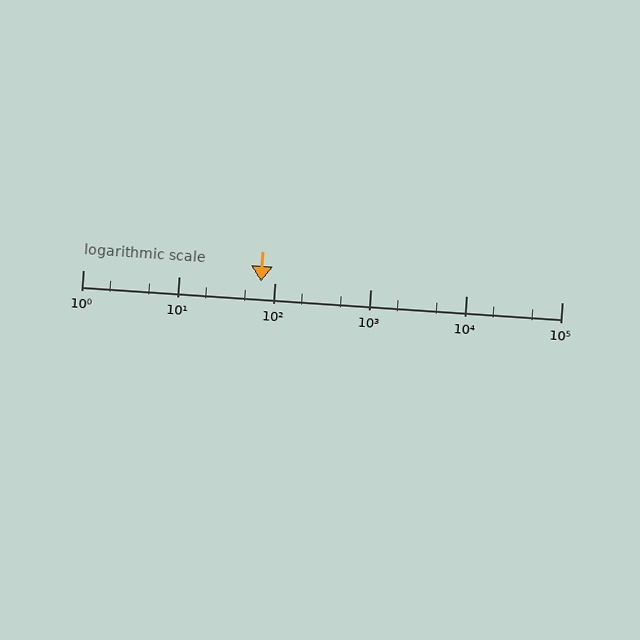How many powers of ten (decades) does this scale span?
The scale spans 5 decades, from 1 to 100000.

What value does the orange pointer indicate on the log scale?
The pointer indicates approximately 73.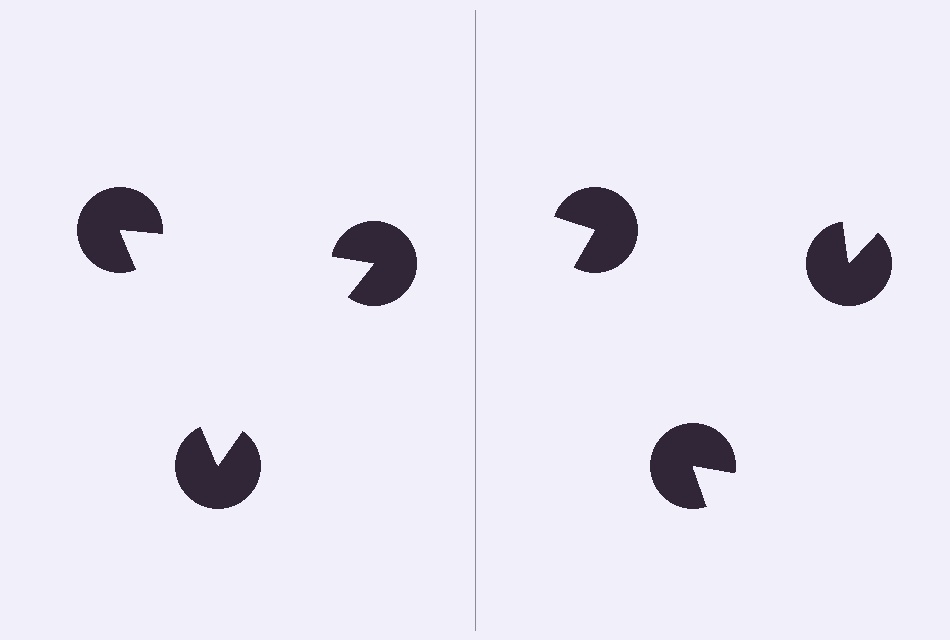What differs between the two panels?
The pac-man discs are positioned identically on both sides; only the wedge orientations differ. On the left they align to a triangle; on the right they are misaligned.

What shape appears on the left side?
An illusory triangle.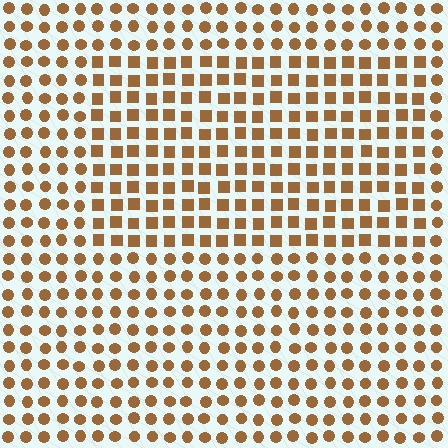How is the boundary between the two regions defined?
The boundary is defined by a change in element shape: squares inside vs. circles outside. All elements share the same color and spacing.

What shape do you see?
I see a rectangle.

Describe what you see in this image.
The image is filled with small brown elements arranged in a uniform grid. A rectangle-shaped region contains squares, while the surrounding area contains circles. The boundary is defined purely by the change in element shape.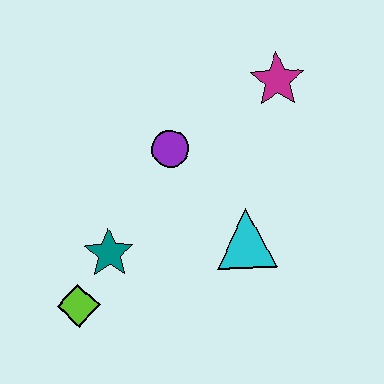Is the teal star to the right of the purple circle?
No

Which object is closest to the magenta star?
The purple circle is closest to the magenta star.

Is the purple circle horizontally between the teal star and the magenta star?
Yes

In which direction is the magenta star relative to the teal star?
The magenta star is to the right of the teal star.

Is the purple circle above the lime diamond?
Yes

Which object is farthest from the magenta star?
The lime diamond is farthest from the magenta star.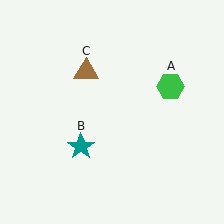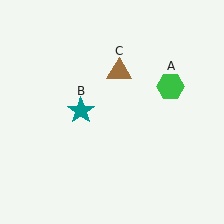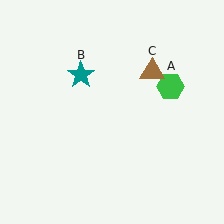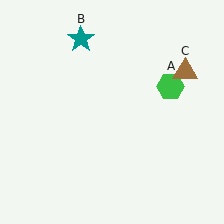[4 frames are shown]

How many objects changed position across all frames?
2 objects changed position: teal star (object B), brown triangle (object C).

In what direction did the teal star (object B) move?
The teal star (object B) moved up.